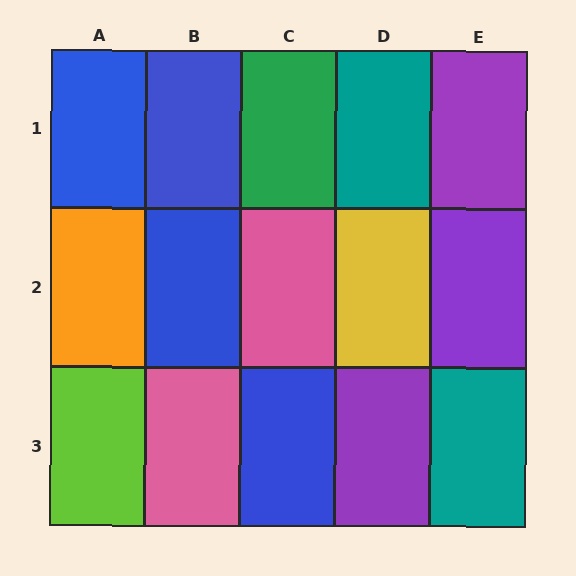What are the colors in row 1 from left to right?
Blue, blue, green, teal, purple.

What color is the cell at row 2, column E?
Purple.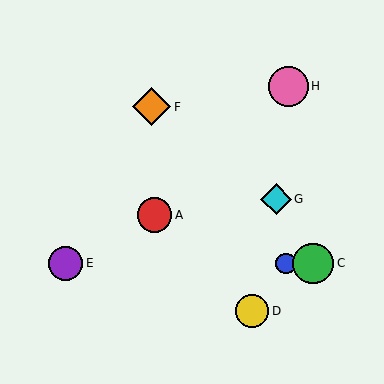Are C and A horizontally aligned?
No, C is at y≈263 and A is at y≈215.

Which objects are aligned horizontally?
Objects B, C, E are aligned horizontally.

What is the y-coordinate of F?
Object F is at y≈107.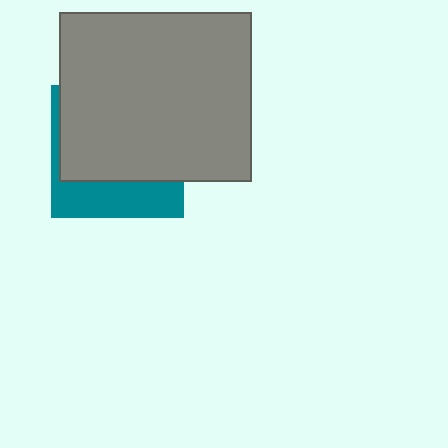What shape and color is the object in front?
The object in front is a gray rectangle.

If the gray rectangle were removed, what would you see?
You would see the complete teal square.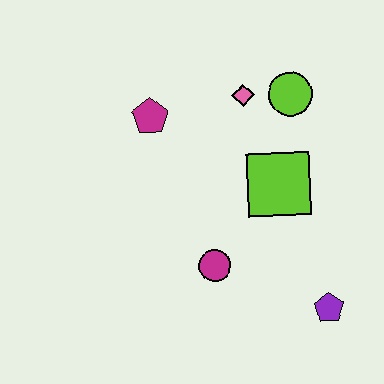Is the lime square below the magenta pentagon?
Yes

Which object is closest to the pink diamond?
The lime circle is closest to the pink diamond.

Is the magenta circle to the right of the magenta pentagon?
Yes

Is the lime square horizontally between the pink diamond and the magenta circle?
No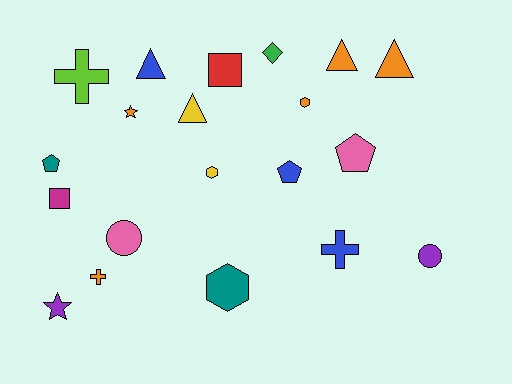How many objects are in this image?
There are 20 objects.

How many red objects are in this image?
There is 1 red object.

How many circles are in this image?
There are 2 circles.